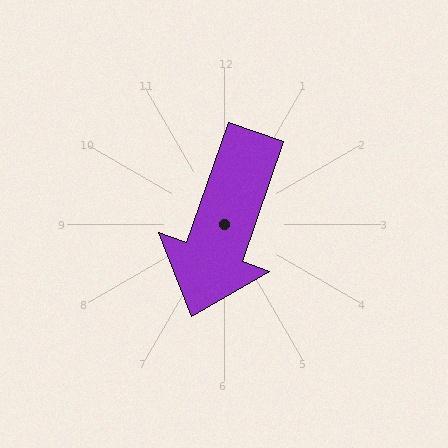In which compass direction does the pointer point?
South.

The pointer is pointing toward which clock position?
Roughly 7 o'clock.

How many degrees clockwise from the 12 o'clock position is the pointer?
Approximately 199 degrees.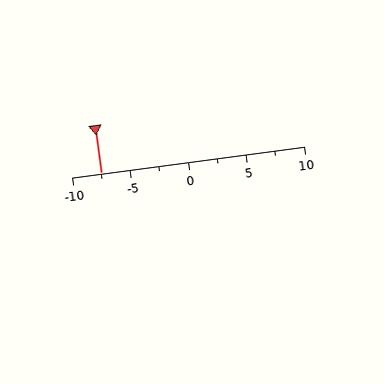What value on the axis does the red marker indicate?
The marker indicates approximately -7.5.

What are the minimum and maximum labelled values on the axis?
The axis runs from -10 to 10.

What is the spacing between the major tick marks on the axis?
The major ticks are spaced 5 apart.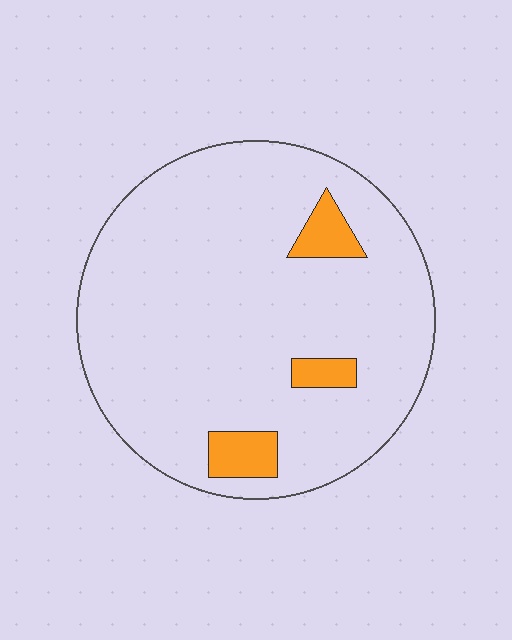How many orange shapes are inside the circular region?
3.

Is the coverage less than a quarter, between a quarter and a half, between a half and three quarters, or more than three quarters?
Less than a quarter.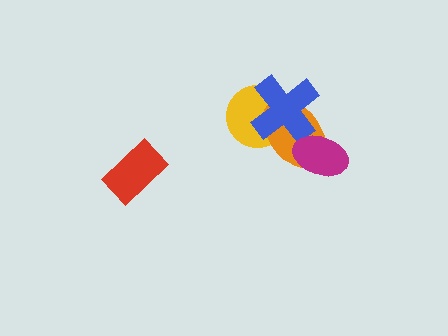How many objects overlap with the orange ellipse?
3 objects overlap with the orange ellipse.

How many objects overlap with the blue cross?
2 objects overlap with the blue cross.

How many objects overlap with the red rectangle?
0 objects overlap with the red rectangle.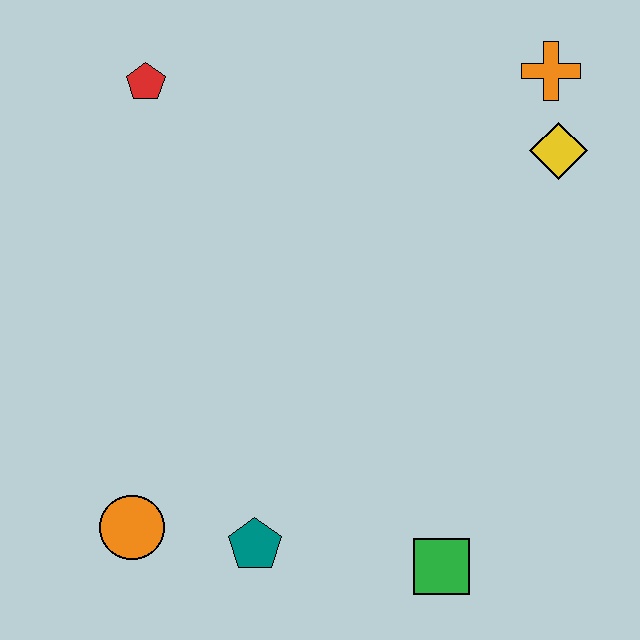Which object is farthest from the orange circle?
The orange cross is farthest from the orange circle.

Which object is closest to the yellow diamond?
The orange cross is closest to the yellow diamond.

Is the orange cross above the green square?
Yes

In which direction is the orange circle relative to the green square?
The orange circle is to the left of the green square.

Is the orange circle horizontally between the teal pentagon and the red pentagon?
No